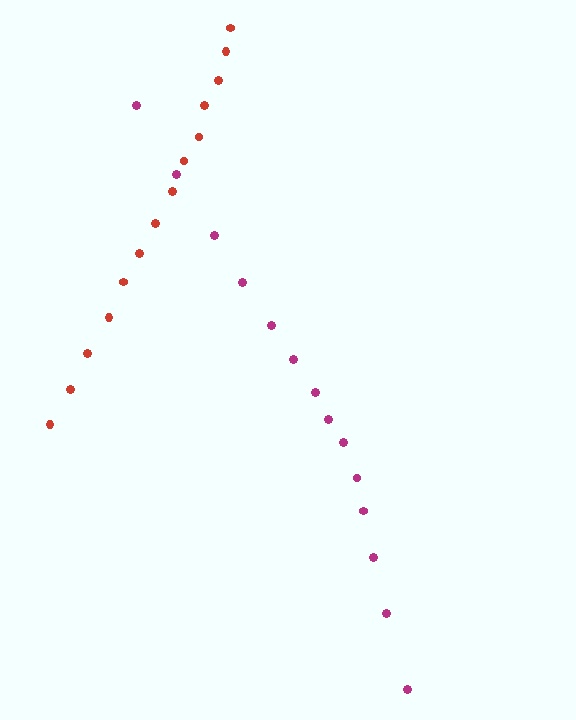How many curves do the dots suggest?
There are 2 distinct paths.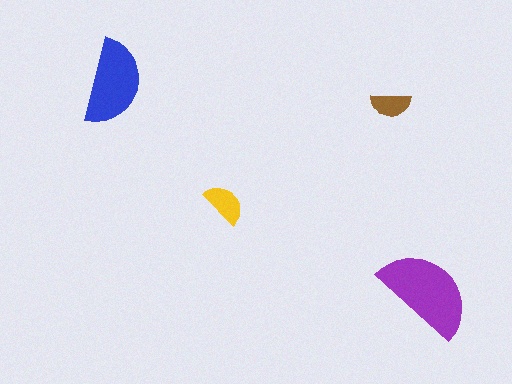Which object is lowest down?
The purple semicircle is bottommost.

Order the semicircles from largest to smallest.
the purple one, the blue one, the yellow one, the brown one.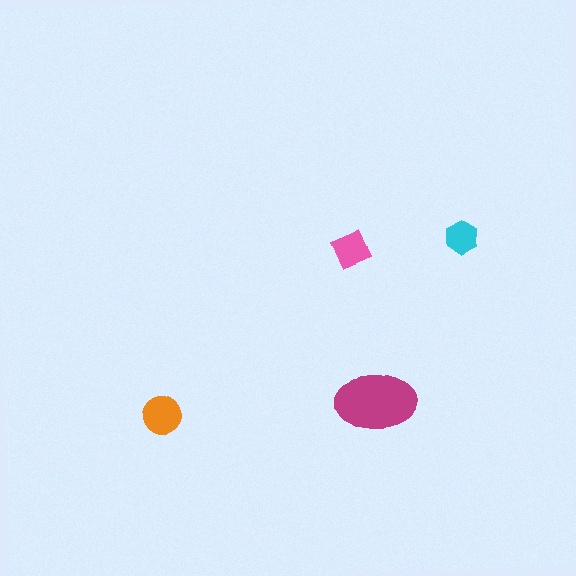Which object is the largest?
The magenta ellipse.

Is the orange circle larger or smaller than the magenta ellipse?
Smaller.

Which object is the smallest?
The cyan hexagon.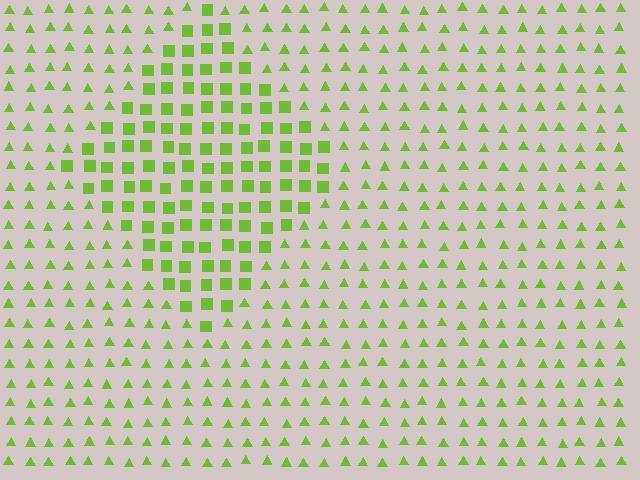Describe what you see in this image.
The image is filled with small lime elements arranged in a uniform grid. A diamond-shaped region contains squares, while the surrounding area contains triangles. The boundary is defined purely by the change in element shape.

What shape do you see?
I see a diamond.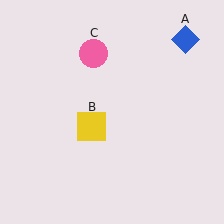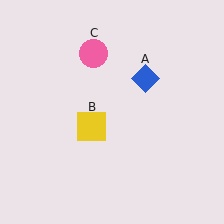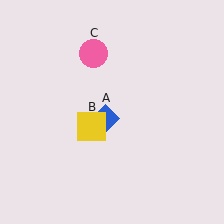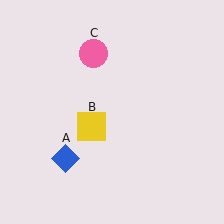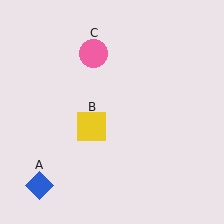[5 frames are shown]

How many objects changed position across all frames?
1 object changed position: blue diamond (object A).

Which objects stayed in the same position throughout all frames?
Yellow square (object B) and pink circle (object C) remained stationary.